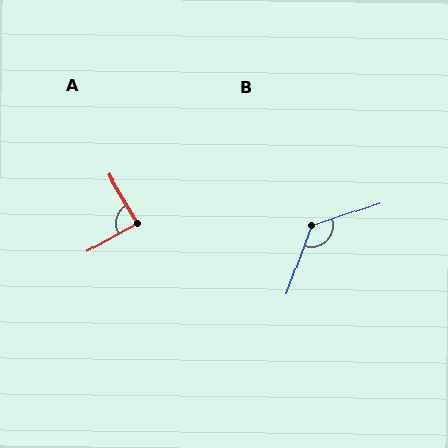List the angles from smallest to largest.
A (89°), B (129°).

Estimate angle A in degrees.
Approximately 89 degrees.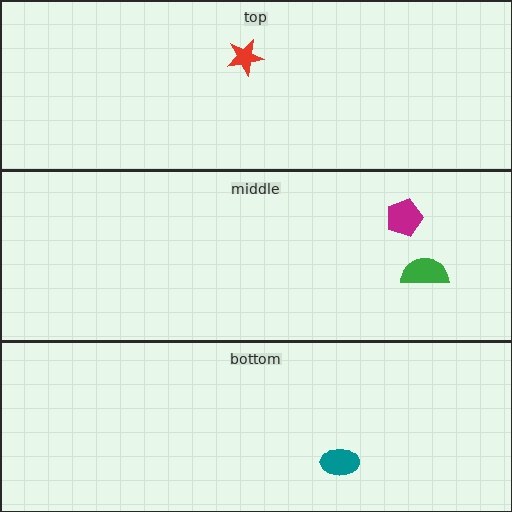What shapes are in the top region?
The red star.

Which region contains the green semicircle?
The middle region.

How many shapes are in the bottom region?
1.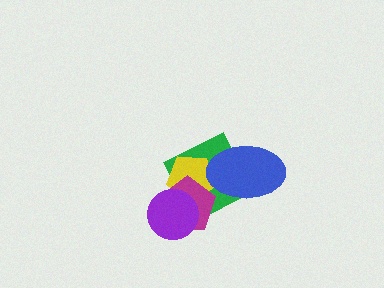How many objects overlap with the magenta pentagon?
3 objects overlap with the magenta pentagon.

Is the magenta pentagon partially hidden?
Yes, it is partially covered by another shape.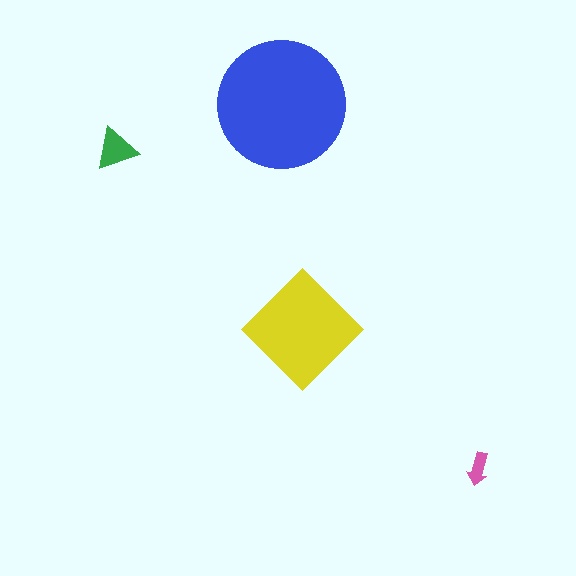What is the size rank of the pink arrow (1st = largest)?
4th.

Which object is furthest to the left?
The green triangle is leftmost.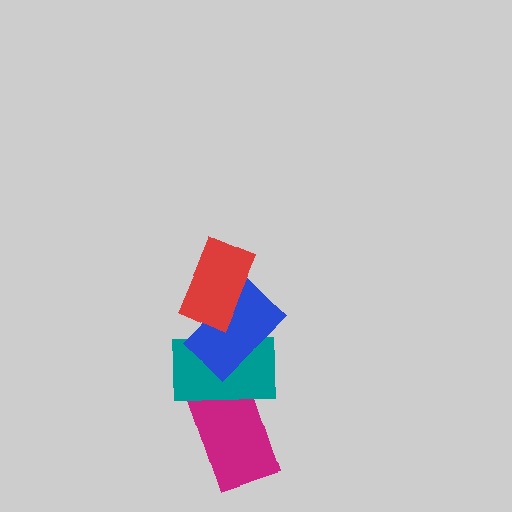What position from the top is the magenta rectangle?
The magenta rectangle is 4th from the top.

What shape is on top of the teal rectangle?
The blue rectangle is on top of the teal rectangle.